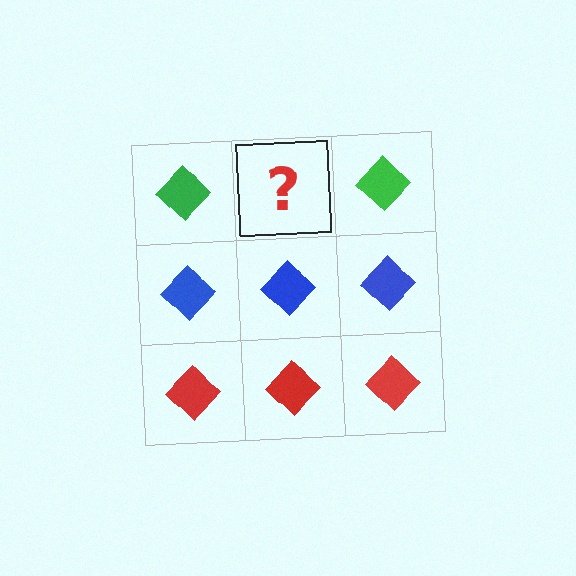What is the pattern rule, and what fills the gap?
The rule is that each row has a consistent color. The gap should be filled with a green diamond.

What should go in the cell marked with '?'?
The missing cell should contain a green diamond.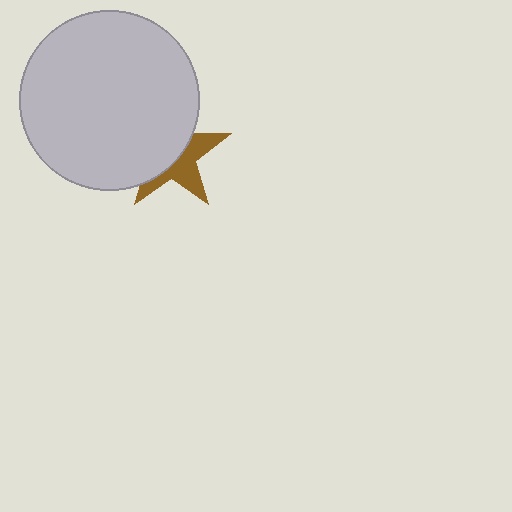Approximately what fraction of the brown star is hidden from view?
Roughly 57% of the brown star is hidden behind the light gray circle.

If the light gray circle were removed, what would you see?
You would see the complete brown star.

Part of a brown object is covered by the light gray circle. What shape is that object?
It is a star.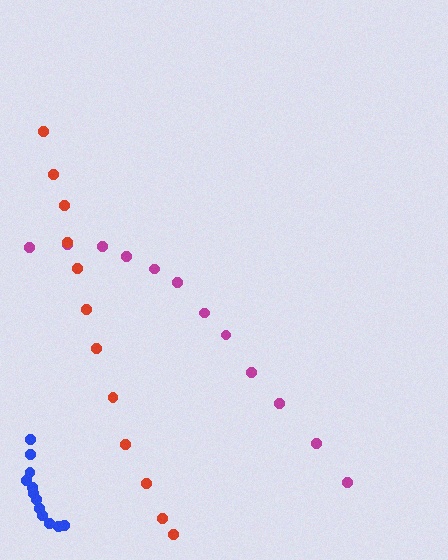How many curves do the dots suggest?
There are 3 distinct paths.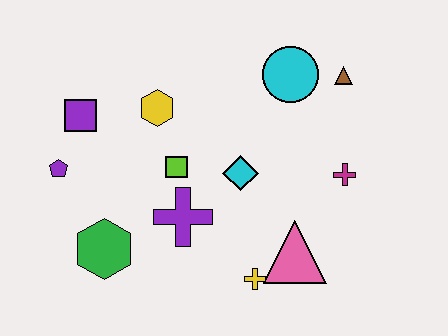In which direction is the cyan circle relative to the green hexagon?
The cyan circle is to the right of the green hexagon.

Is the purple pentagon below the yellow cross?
No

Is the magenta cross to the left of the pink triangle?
No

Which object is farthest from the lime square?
The brown triangle is farthest from the lime square.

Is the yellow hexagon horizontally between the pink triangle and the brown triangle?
No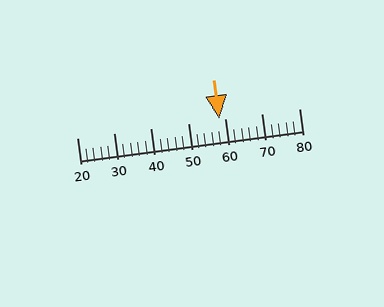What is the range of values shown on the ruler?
The ruler shows values from 20 to 80.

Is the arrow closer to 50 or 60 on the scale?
The arrow is closer to 60.